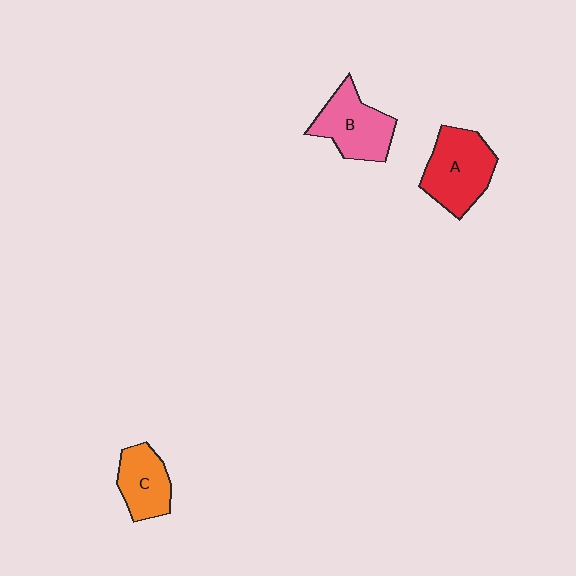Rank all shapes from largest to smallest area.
From largest to smallest: A (red), B (pink), C (orange).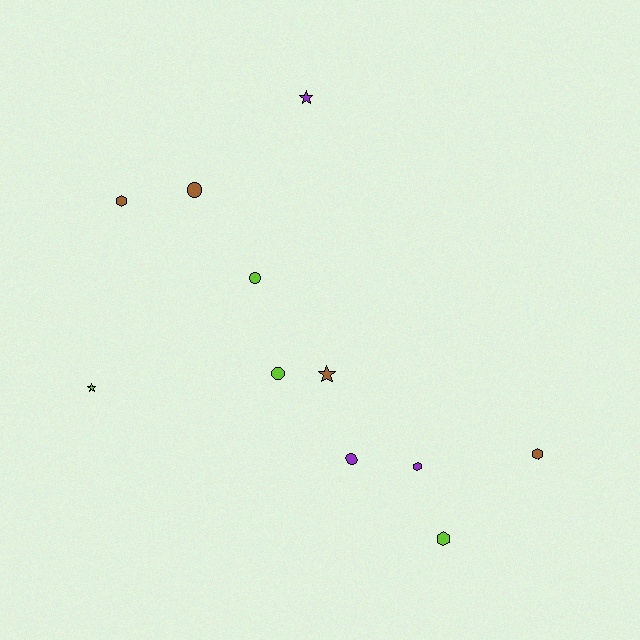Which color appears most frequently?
Brown, with 4 objects.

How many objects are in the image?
There are 11 objects.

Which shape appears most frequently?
Hexagon, with 4 objects.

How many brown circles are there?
There is 1 brown circle.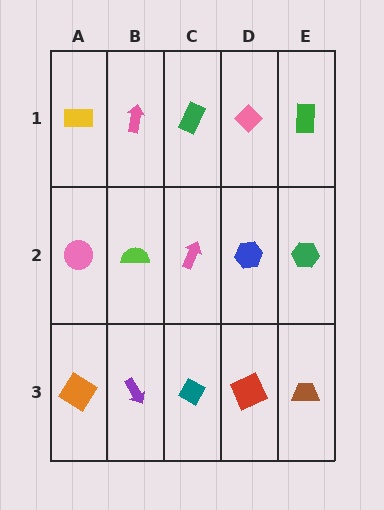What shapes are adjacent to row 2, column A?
A yellow rectangle (row 1, column A), an orange diamond (row 3, column A), a lime semicircle (row 2, column B).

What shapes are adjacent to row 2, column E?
A green rectangle (row 1, column E), a brown trapezoid (row 3, column E), a blue hexagon (row 2, column D).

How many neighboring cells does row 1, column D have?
3.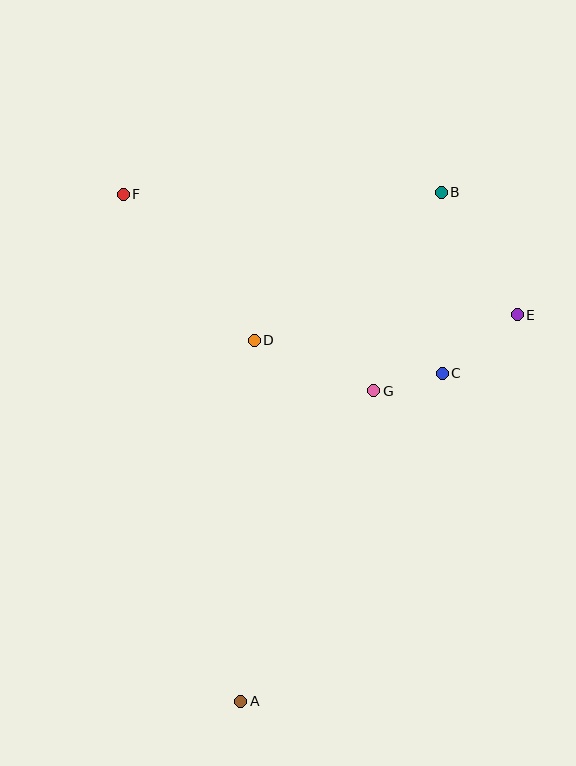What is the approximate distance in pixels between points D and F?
The distance between D and F is approximately 196 pixels.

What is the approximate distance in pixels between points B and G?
The distance between B and G is approximately 210 pixels.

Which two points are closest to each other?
Points C and G are closest to each other.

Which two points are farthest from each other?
Points A and B are farthest from each other.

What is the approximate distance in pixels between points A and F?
The distance between A and F is approximately 520 pixels.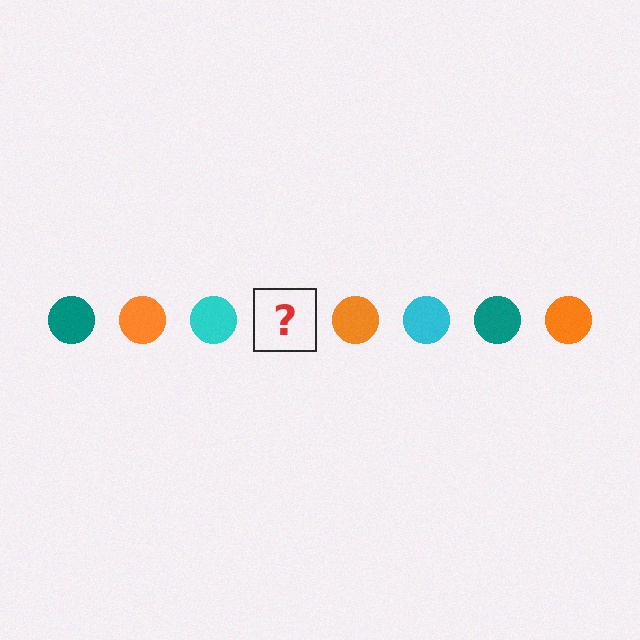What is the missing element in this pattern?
The missing element is a teal circle.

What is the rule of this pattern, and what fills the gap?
The rule is that the pattern cycles through teal, orange, cyan circles. The gap should be filled with a teal circle.